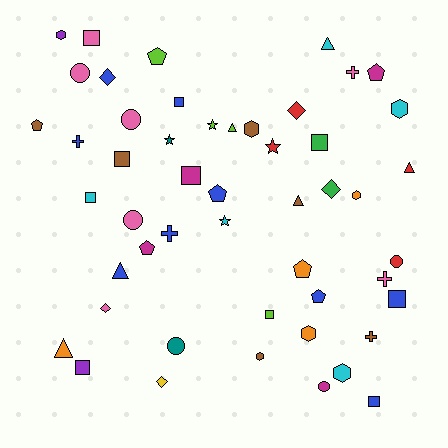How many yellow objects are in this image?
There is 1 yellow object.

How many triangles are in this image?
There are 6 triangles.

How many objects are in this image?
There are 50 objects.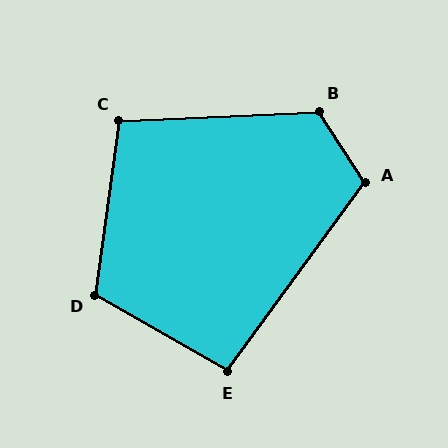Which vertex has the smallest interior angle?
E, at approximately 96 degrees.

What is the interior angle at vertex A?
Approximately 111 degrees (obtuse).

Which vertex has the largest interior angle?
B, at approximately 120 degrees.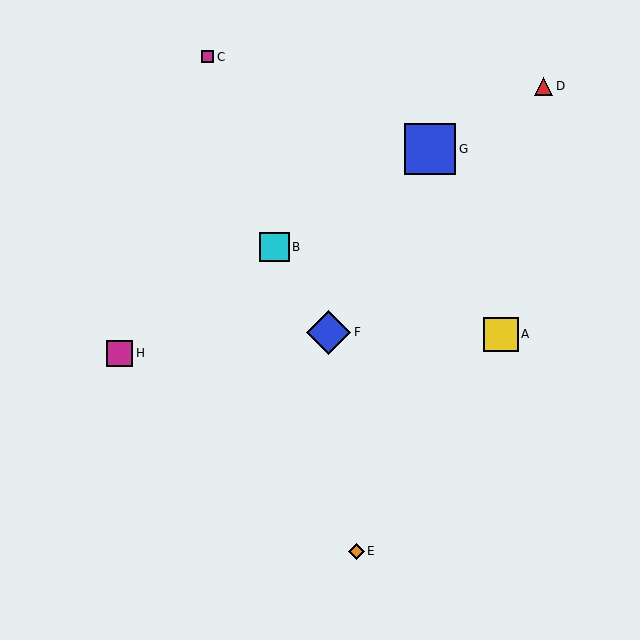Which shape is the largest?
The blue square (labeled G) is the largest.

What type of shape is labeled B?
Shape B is a cyan square.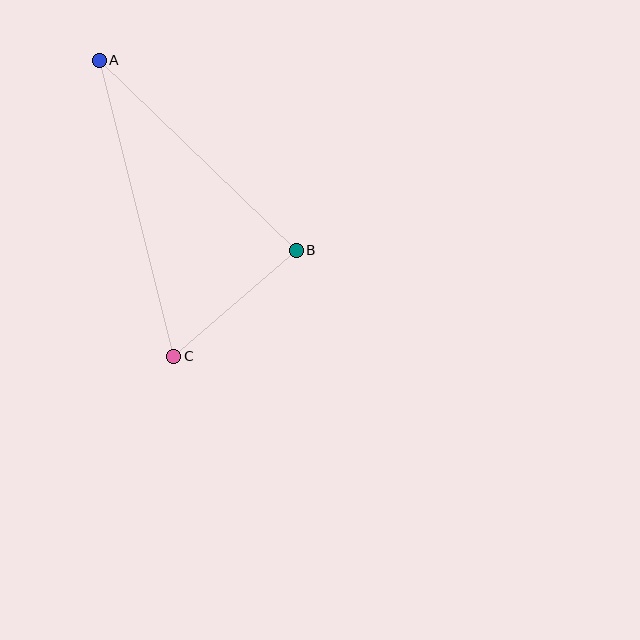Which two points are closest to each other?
Points B and C are closest to each other.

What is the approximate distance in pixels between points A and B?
The distance between A and B is approximately 274 pixels.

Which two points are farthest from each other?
Points A and C are farthest from each other.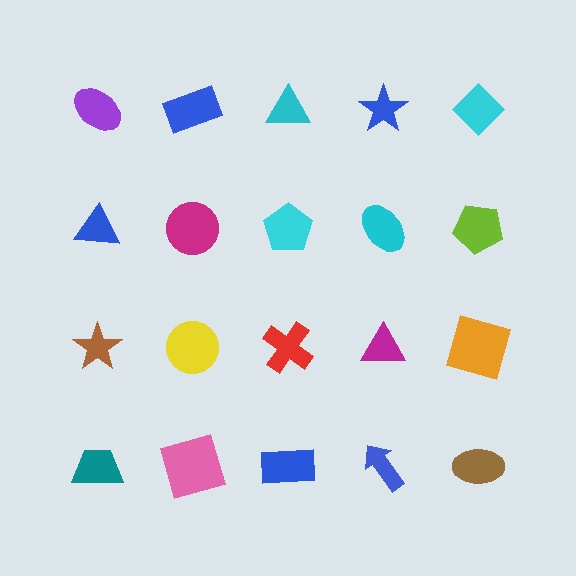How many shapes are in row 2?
5 shapes.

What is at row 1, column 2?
A blue rectangle.